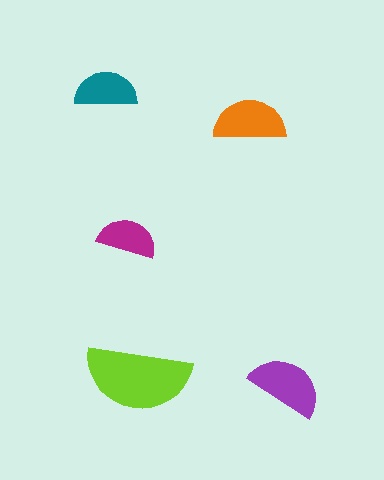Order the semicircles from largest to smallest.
the lime one, the purple one, the orange one, the teal one, the magenta one.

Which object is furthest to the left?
The teal semicircle is leftmost.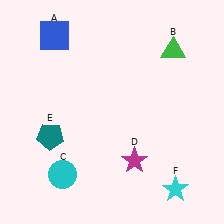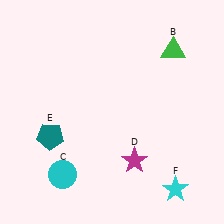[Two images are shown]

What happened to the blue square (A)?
The blue square (A) was removed in Image 2. It was in the top-left area of Image 1.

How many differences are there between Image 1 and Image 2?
There is 1 difference between the two images.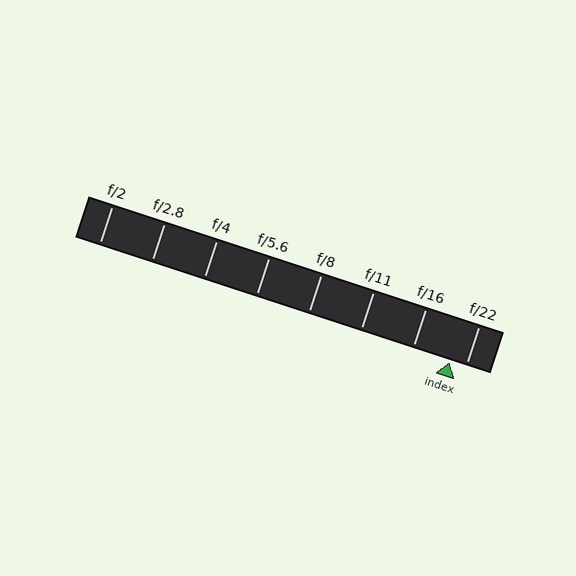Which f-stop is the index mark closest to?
The index mark is closest to f/22.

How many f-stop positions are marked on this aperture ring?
There are 8 f-stop positions marked.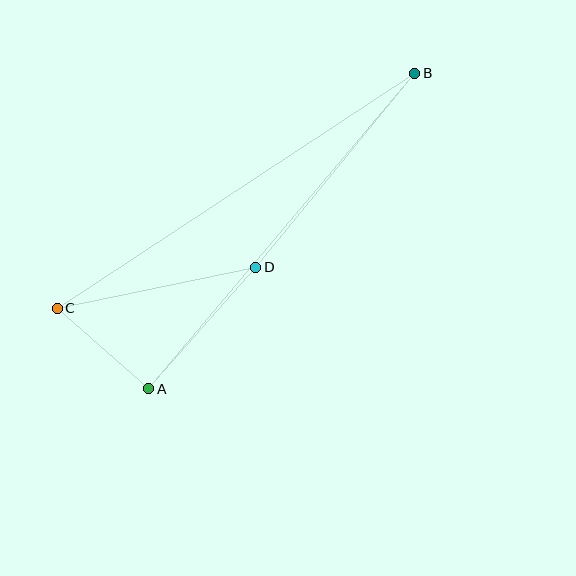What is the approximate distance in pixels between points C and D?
The distance between C and D is approximately 203 pixels.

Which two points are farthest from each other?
Points B and C are farthest from each other.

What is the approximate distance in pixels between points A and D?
The distance between A and D is approximately 162 pixels.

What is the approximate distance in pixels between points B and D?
The distance between B and D is approximately 251 pixels.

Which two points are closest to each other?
Points A and C are closest to each other.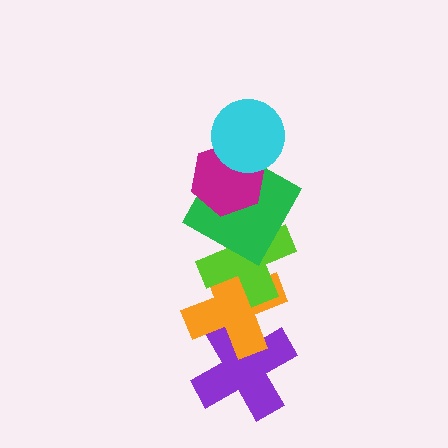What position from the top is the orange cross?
The orange cross is 5th from the top.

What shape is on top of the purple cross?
The orange cross is on top of the purple cross.